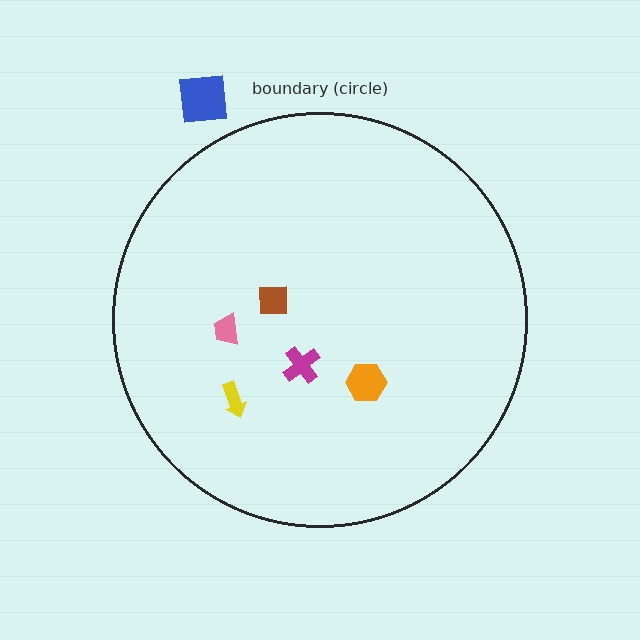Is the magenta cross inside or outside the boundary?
Inside.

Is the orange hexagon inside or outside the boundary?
Inside.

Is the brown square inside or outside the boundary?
Inside.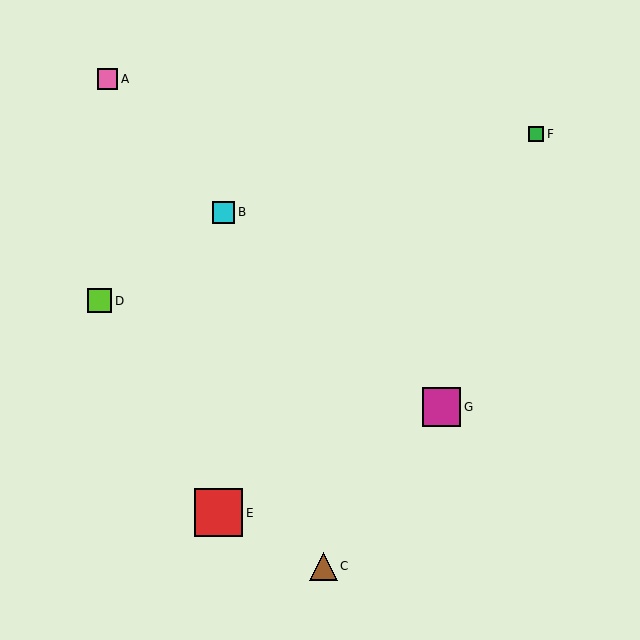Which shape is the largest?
The red square (labeled E) is the largest.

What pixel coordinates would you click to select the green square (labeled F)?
Click at (536, 134) to select the green square F.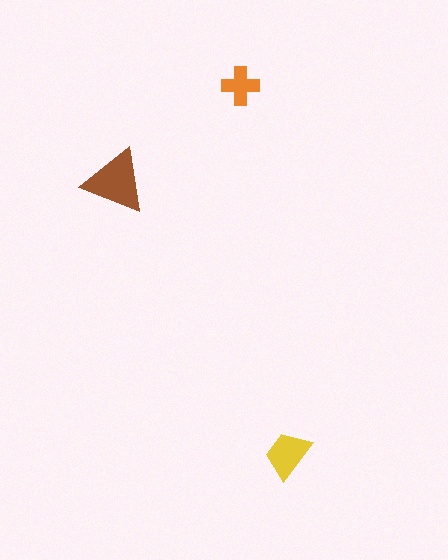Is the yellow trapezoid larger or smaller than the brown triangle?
Smaller.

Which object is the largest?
The brown triangle.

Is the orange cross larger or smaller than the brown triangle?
Smaller.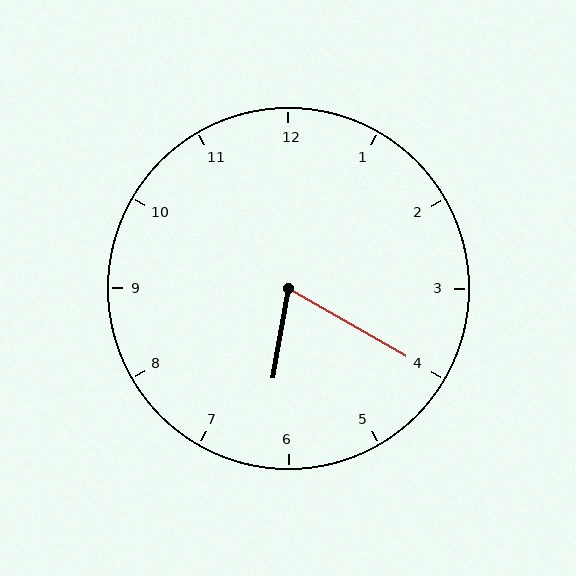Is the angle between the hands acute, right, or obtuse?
It is acute.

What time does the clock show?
6:20.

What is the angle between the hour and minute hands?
Approximately 70 degrees.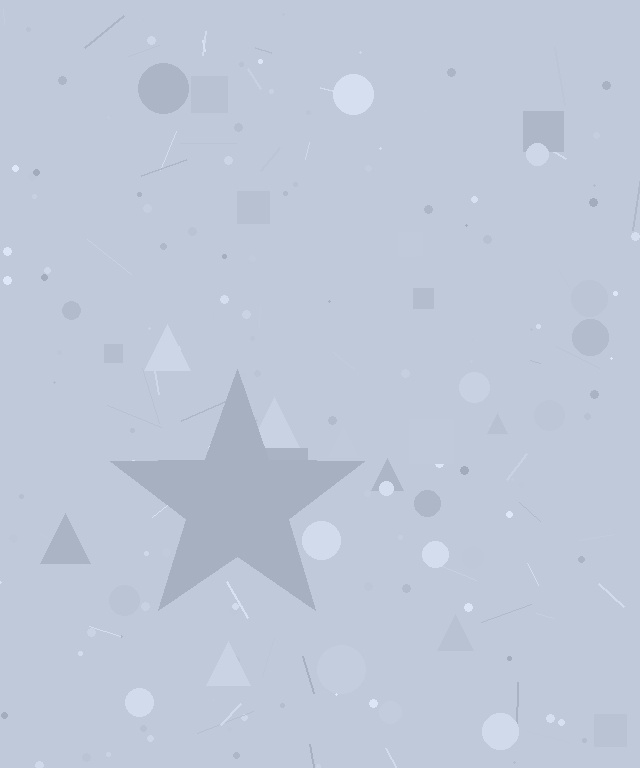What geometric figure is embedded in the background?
A star is embedded in the background.